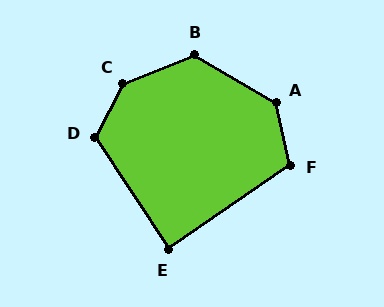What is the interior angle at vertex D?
Approximately 119 degrees (obtuse).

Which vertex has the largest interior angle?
C, at approximately 139 degrees.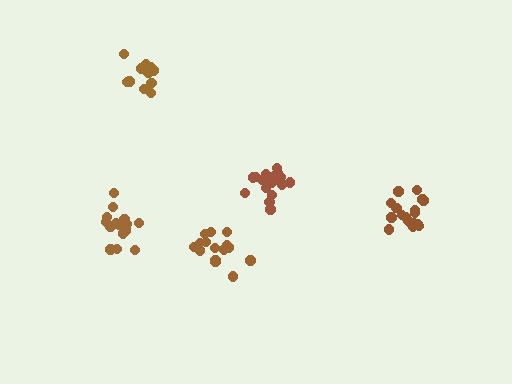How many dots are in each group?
Group 1: 18 dots, Group 2: 17 dots, Group 3: 16 dots, Group 4: 18 dots, Group 5: 13 dots (82 total).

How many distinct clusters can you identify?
There are 5 distinct clusters.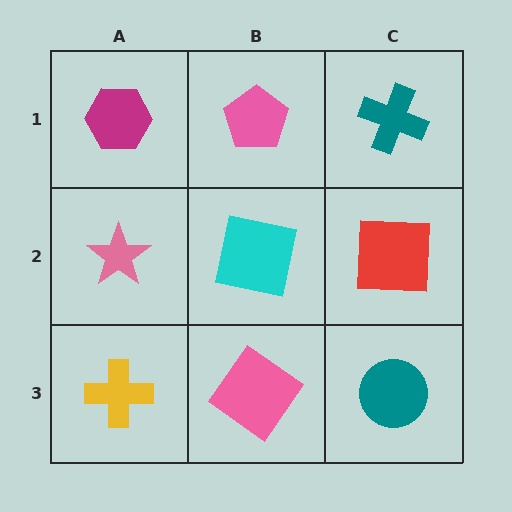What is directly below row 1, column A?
A pink star.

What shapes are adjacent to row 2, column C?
A teal cross (row 1, column C), a teal circle (row 3, column C), a cyan square (row 2, column B).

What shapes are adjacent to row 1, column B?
A cyan square (row 2, column B), a magenta hexagon (row 1, column A), a teal cross (row 1, column C).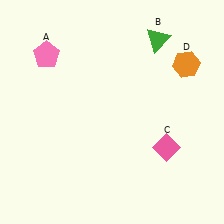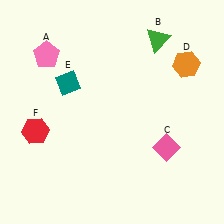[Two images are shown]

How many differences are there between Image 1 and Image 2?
There are 2 differences between the two images.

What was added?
A teal diamond (E), a red hexagon (F) were added in Image 2.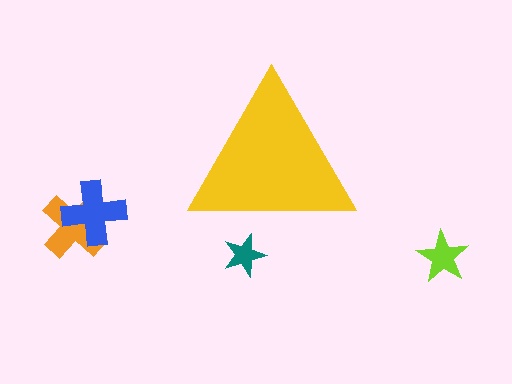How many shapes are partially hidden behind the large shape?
1 shape is partially hidden.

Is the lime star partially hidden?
No, the lime star is fully visible.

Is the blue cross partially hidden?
No, the blue cross is fully visible.